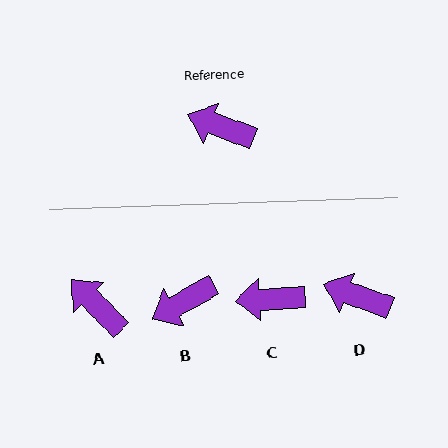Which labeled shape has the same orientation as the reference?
D.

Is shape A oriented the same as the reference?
No, it is off by about 25 degrees.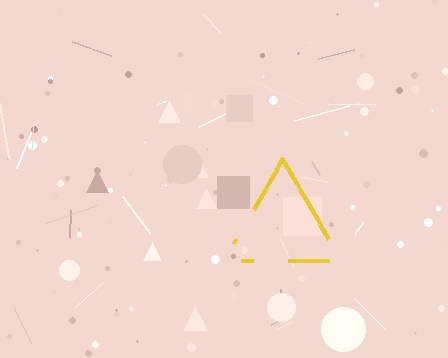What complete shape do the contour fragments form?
The contour fragments form a triangle.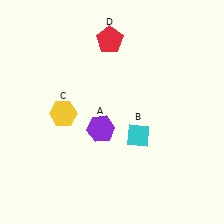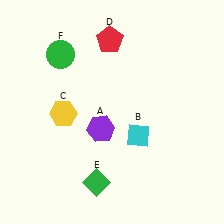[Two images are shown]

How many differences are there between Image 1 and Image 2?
There are 2 differences between the two images.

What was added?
A green diamond (E), a green circle (F) were added in Image 2.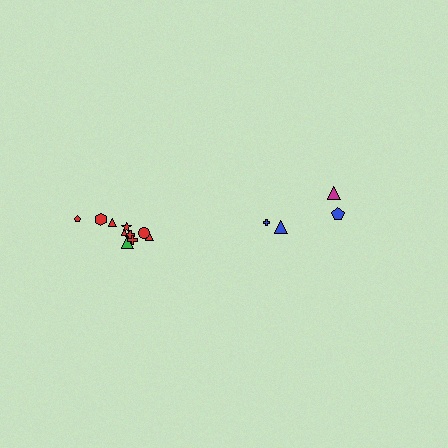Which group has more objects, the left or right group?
The left group.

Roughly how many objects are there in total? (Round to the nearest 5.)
Roughly 15 objects in total.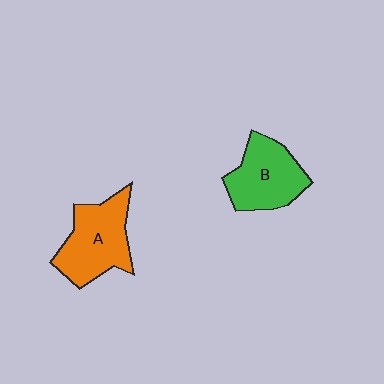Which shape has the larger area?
Shape A (orange).